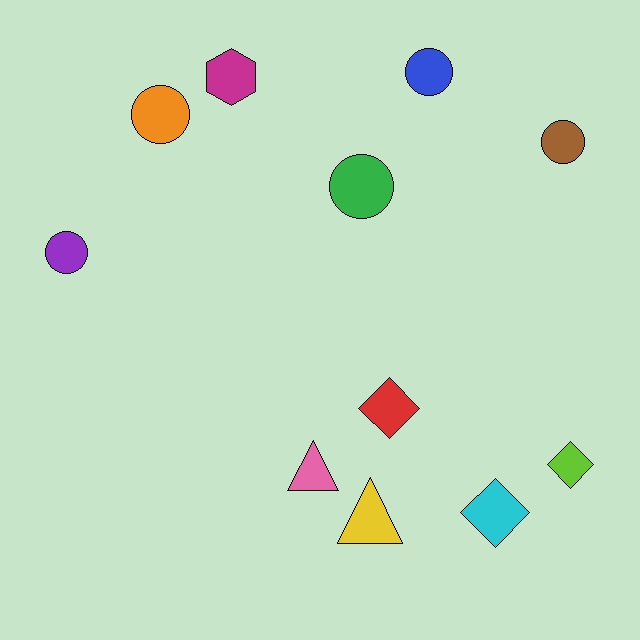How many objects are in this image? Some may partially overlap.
There are 11 objects.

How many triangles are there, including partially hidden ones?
There are 2 triangles.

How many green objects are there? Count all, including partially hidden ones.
There is 1 green object.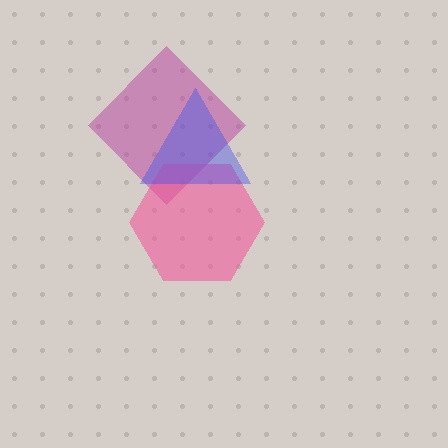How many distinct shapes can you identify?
There are 3 distinct shapes: a magenta diamond, a pink hexagon, a blue triangle.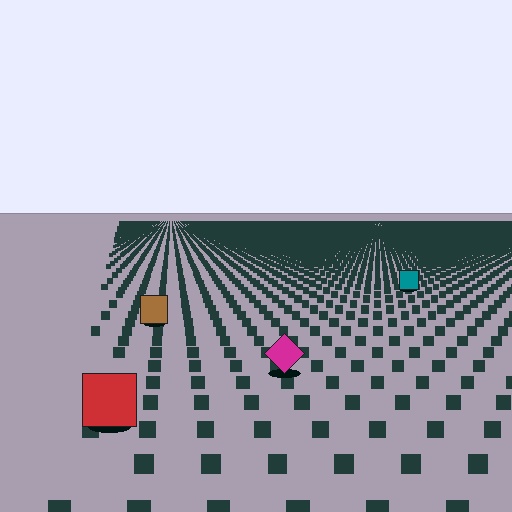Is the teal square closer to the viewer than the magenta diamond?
No. The magenta diamond is closer — you can tell from the texture gradient: the ground texture is coarser near it.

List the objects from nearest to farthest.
From nearest to farthest: the red square, the magenta diamond, the brown square, the teal square.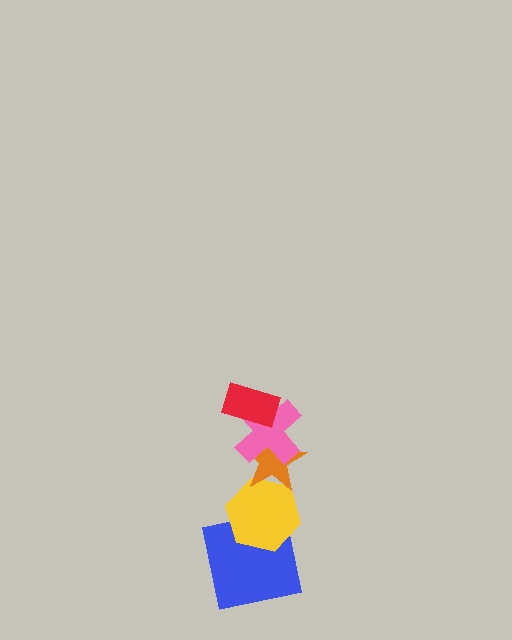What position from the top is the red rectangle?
The red rectangle is 1st from the top.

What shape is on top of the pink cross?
The red rectangle is on top of the pink cross.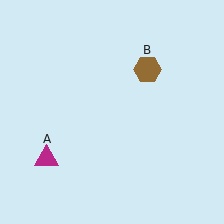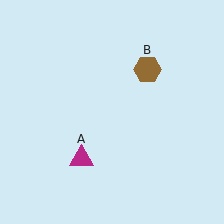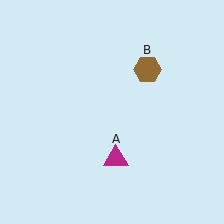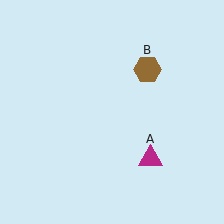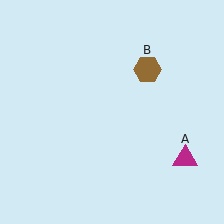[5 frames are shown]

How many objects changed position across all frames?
1 object changed position: magenta triangle (object A).